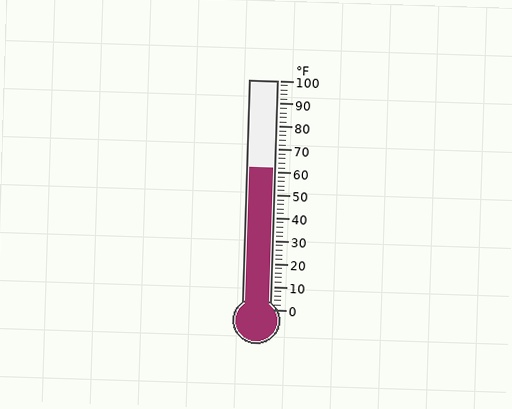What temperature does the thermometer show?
The thermometer shows approximately 62°F.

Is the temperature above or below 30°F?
The temperature is above 30°F.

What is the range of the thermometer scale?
The thermometer scale ranges from 0°F to 100°F.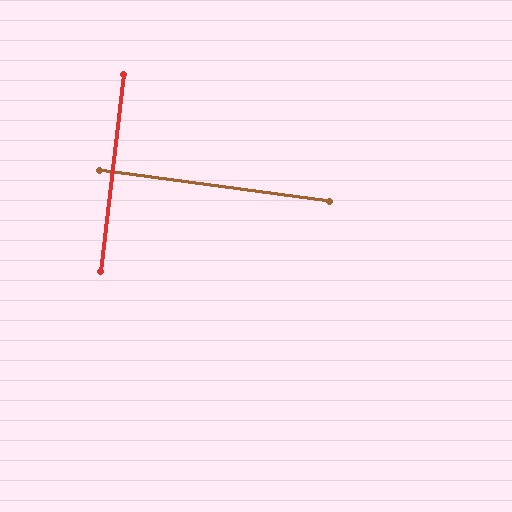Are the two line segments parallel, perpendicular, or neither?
Perpendicular — they meet at approximately 89°.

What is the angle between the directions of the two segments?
Approximately 89 degrees.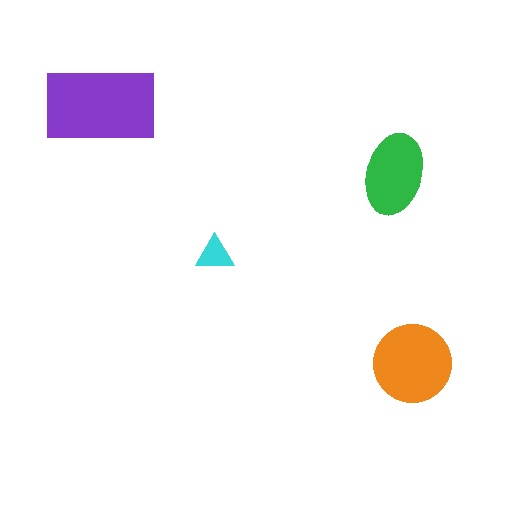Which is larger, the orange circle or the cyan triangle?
The orange circle.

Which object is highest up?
The purple rectangle is topmost.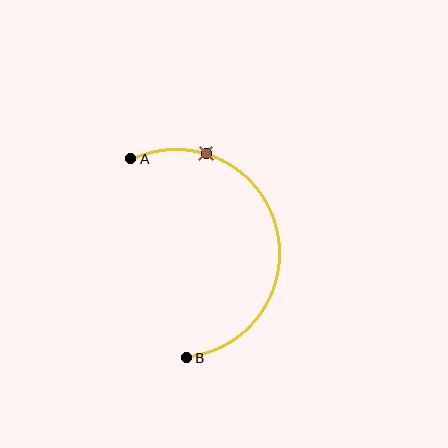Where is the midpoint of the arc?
The arc midpoint is the point on the curve farthest from the straight line joining A and B. It sits to the right of that line.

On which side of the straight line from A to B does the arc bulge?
The arc bulges to the right of the straight line connecting A and B.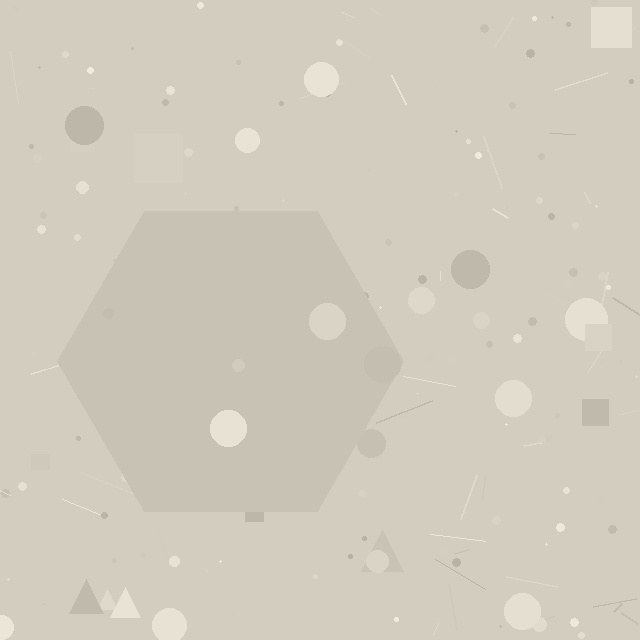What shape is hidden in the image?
A hexagon is hidden in the image.